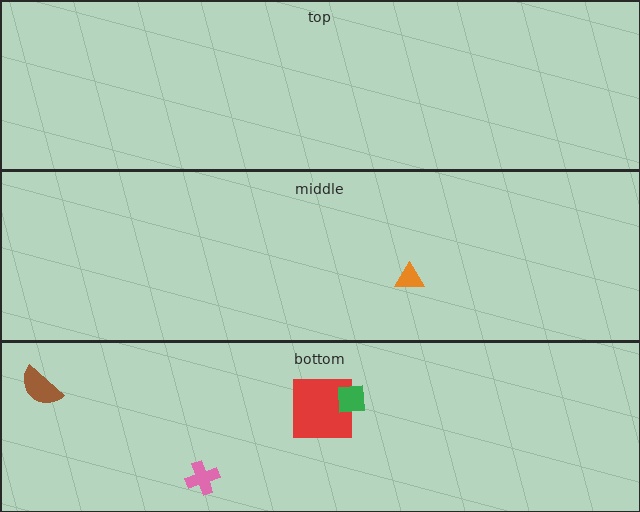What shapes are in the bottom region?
The pink cross, the red square, the brown semicircle, the green square.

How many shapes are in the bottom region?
4.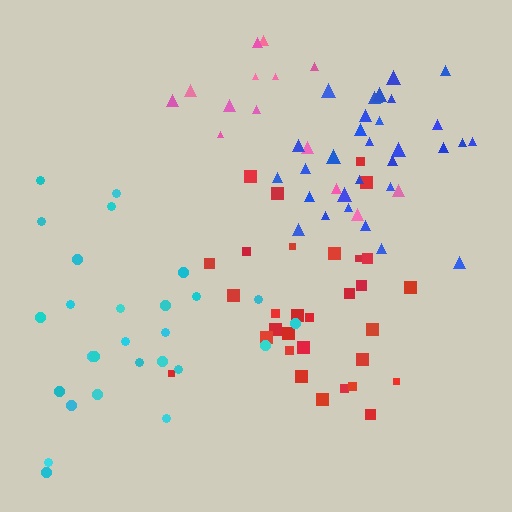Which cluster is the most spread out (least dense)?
Pink.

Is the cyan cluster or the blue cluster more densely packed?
Blue.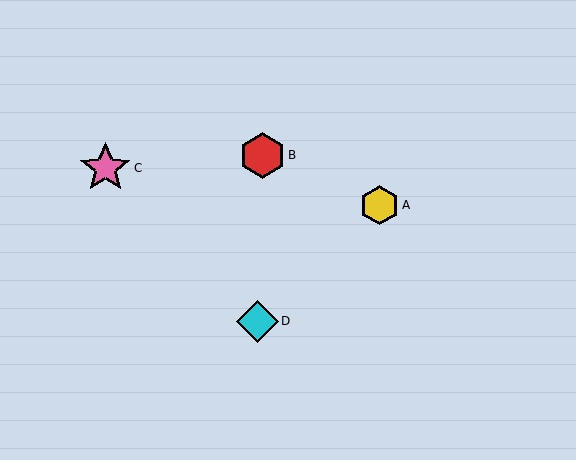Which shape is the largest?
The pink star (labeled C) is the largest.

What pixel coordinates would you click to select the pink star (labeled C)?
Click at (105, 168) to select the pink star C.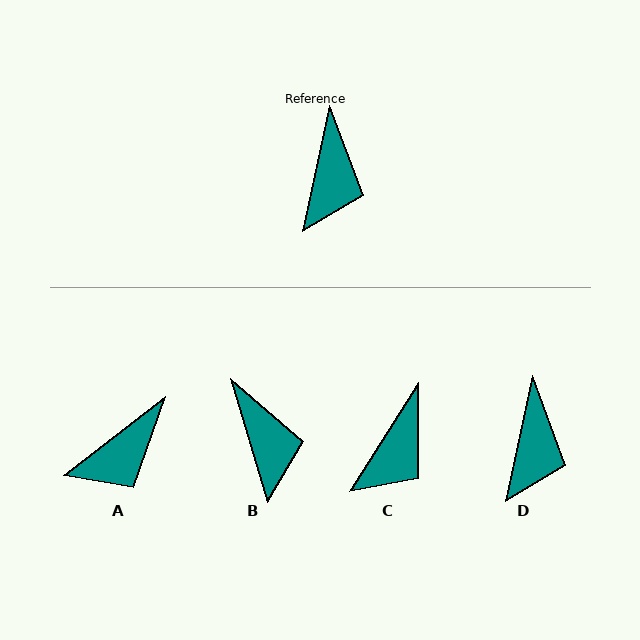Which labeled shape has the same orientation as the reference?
D.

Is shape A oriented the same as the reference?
No, it is off by about 40 degrees.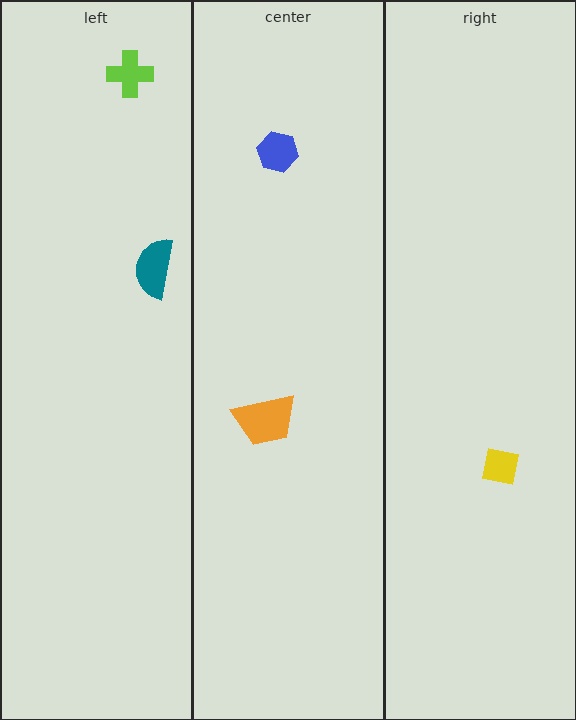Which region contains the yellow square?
The right region.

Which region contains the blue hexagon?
The center region.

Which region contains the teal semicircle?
The left region.